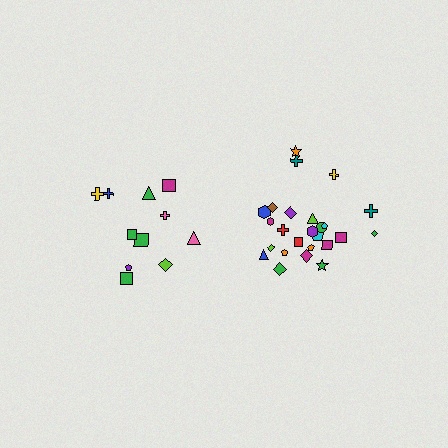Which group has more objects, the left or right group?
The right group.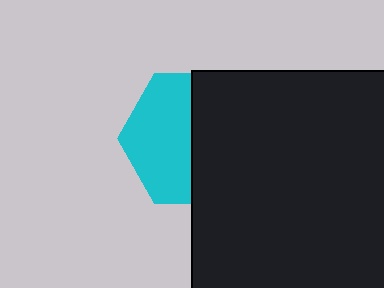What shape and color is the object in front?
The object in front is a black square.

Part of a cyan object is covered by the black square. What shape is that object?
It is a hexagon.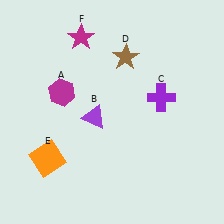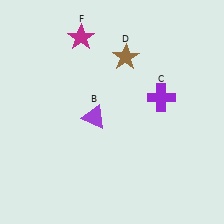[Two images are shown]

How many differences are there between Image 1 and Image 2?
There are 2 differences between the two images.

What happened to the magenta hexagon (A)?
The magenta hexagon (A) was removed in Image 2. It was in the top-left area of Image 1.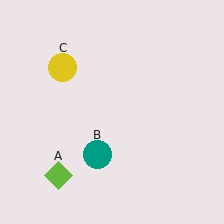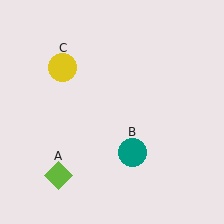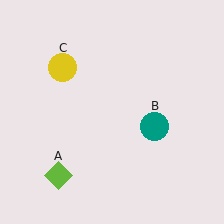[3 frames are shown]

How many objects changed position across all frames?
1 object changed position: teal circle (object B).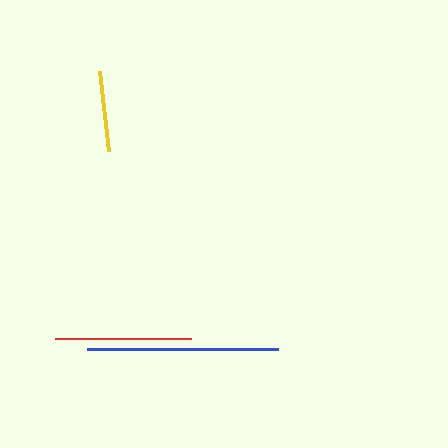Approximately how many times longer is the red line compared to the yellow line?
The red line is approximately 1.7 times the length of the yellow line.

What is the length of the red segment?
The red segment is approximately 136 pixels long.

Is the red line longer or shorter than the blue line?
The blue line is longer than the red line.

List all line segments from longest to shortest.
From longest to shortest: blue, red, yellow.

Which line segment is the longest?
The blue line is the longest at approximately 191 pixels.